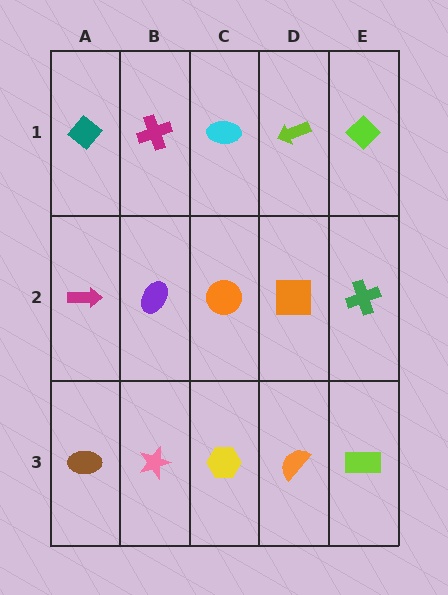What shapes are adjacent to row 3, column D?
An orange square (row 2, column D), a yellow hexagon (row 3, column C), a lime rectangle (row 3, column E).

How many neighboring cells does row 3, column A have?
2.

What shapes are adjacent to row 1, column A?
A magenta arrow (row 2, column A), a magenta cross (row 1, column B).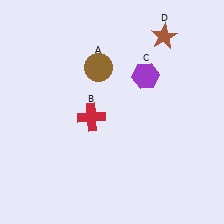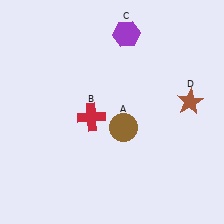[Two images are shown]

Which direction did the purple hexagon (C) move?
The purple hexagon (C) moved up.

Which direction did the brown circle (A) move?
The brown circle (A) moved down.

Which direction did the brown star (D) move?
The brown star (D) moved down.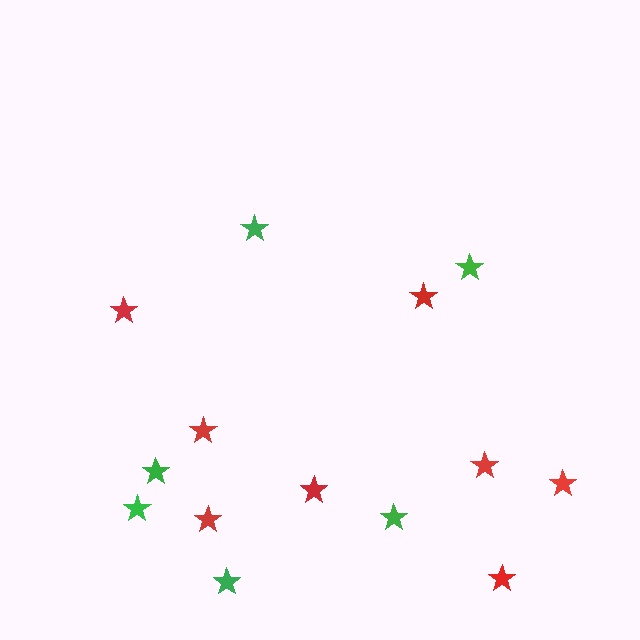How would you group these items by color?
There are 2 groups: one group of red stars (8) and one group of green stars (6).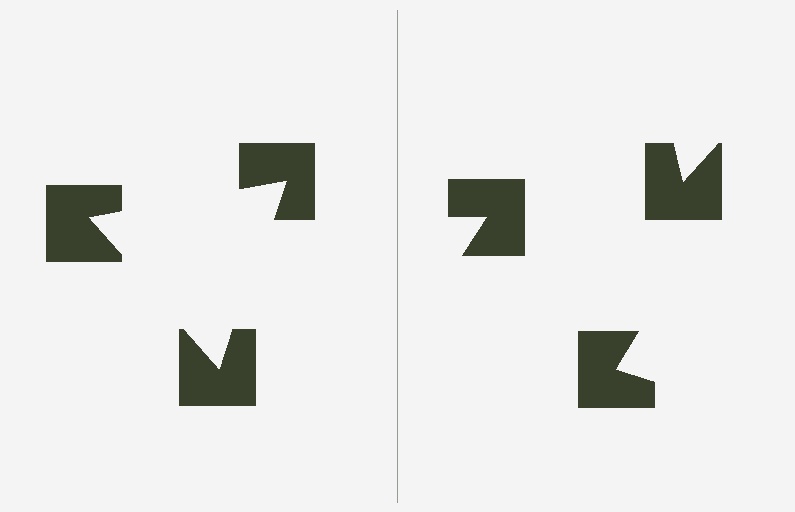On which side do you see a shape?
An illusory triangle appears on the left side. On the right side the wedge cuts are rotated, so no coherent shape forms.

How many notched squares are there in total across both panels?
6 — 3 on each side.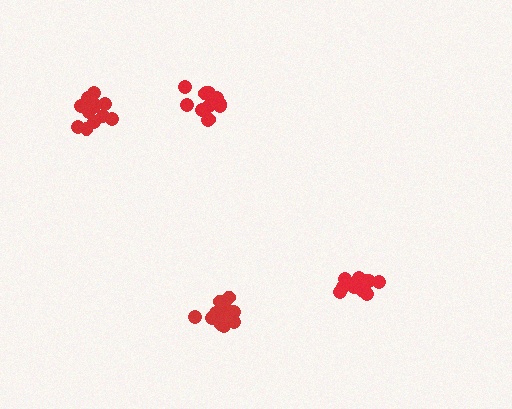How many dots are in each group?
Group 1: 14 dots, Group 2: 14 dots, Group 3: 12 dots, Group 4: 13 dots (53 total).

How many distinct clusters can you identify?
There are 4 distinct clusters.